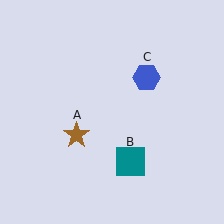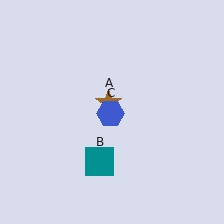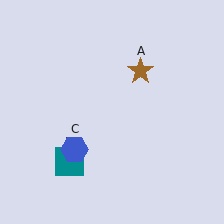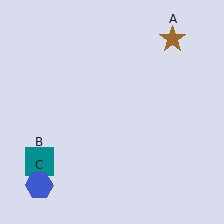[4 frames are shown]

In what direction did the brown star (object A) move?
The brown star (object A) moved up and to the right.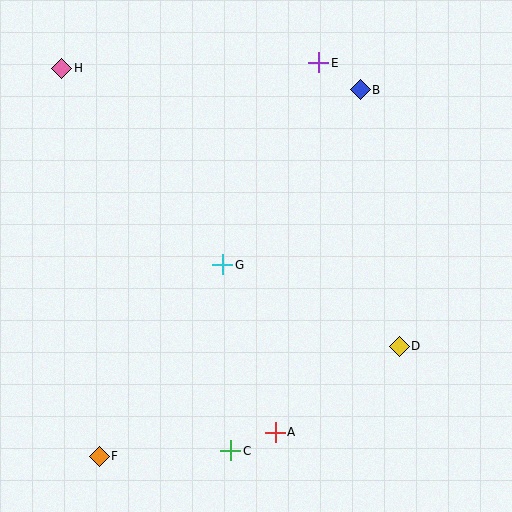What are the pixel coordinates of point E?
Point E is at (319, 63).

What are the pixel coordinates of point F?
Point F is at (99, 456).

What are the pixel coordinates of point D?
Point D is at (399, 346).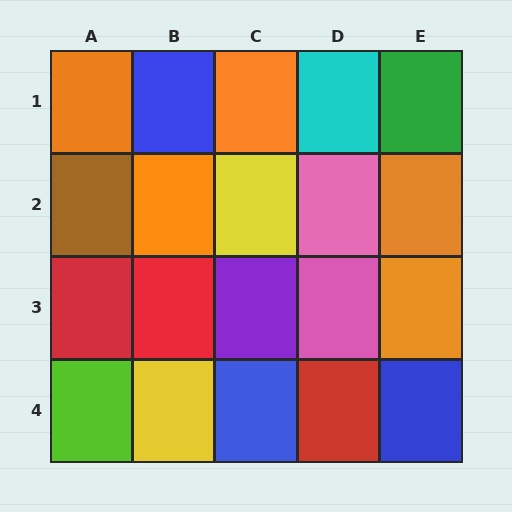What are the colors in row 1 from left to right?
Orange, blue, orange, cyan, green.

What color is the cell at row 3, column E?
Orange.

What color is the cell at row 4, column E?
Blue.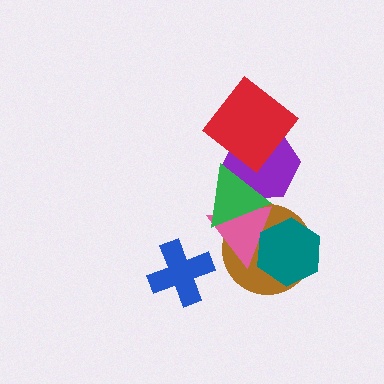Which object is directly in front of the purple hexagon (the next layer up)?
The green triangle is directly in front of the purple hexagon.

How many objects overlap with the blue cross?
0 objects overlap with the blue cross.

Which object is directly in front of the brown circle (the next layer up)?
The pink triangle is directly in front of the brown circle.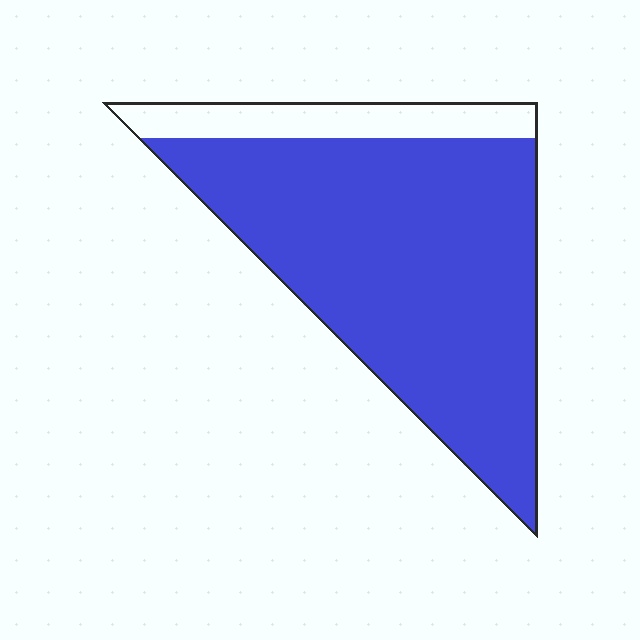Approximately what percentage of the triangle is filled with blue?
Approximately 85%.